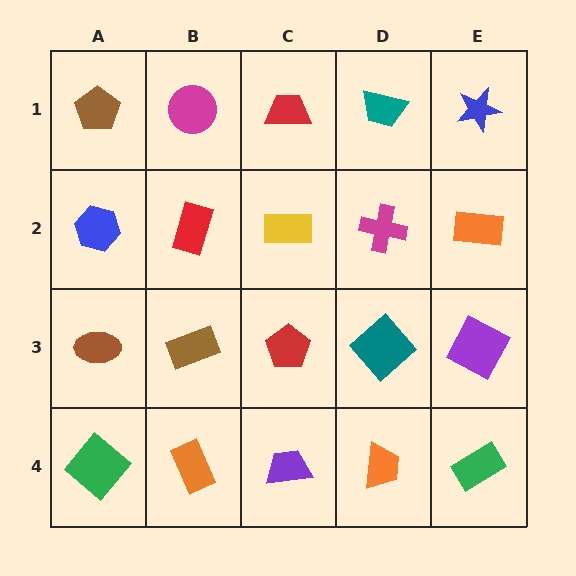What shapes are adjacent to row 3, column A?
A blue hexagon (row 2, column A), a green diamond (row 4, column A), a brown rectangle (row 3, column B).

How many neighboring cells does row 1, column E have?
2.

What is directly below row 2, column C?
A red pentagon.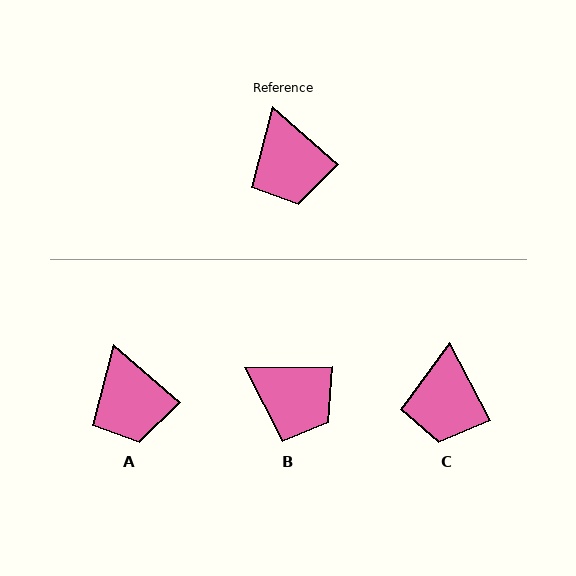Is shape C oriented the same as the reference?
No, it is off by about 22 degrees.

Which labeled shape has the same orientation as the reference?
A.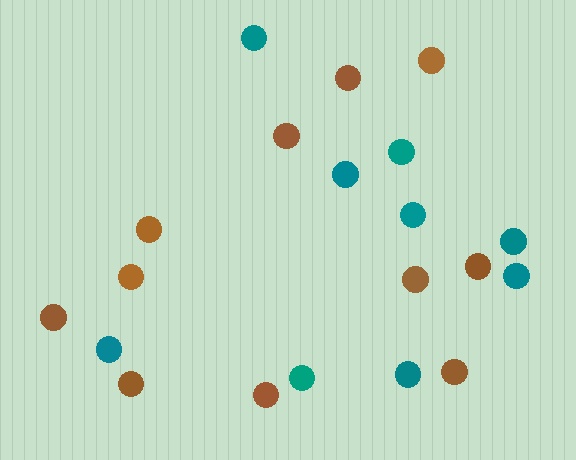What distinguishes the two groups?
There are 2 groups: one group of brown circles (11) and one group of teal circles (9).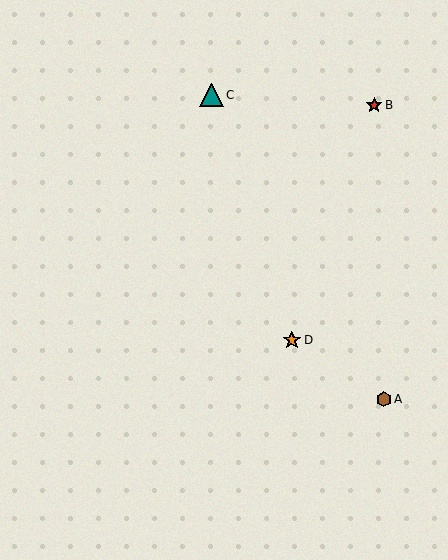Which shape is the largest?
The teal triangle (labeled C) is the largest.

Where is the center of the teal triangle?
The center of the teal triangle is at (212, 95).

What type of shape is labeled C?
Shape C is a teal triangle.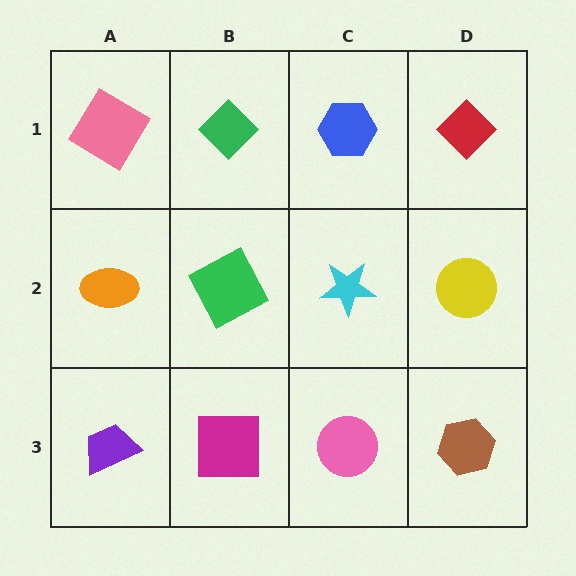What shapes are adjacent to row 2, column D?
A red diamond (row 1, column D), a brown hexagon (row 3, column D), a cyan star (row 2, column C).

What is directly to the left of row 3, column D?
A pink circle.